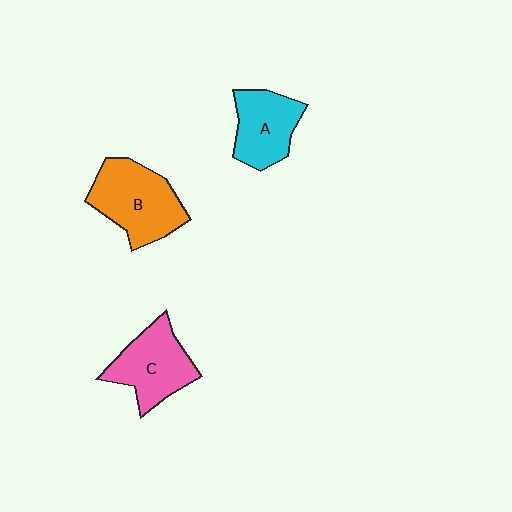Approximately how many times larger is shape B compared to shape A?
Approximately 1.3 times.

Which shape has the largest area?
Shape B (orange).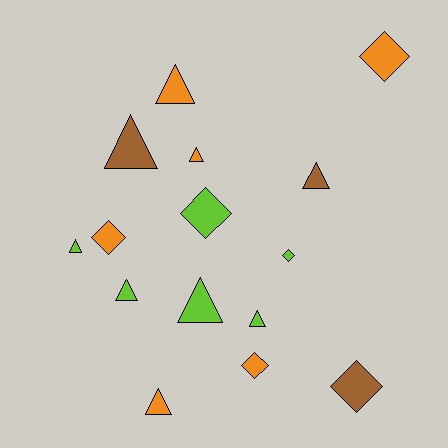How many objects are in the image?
There are 15 objects.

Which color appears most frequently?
Lime, with 6 objects.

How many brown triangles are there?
There are 2 brown triangles.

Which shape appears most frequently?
Triangle, with 9 objects.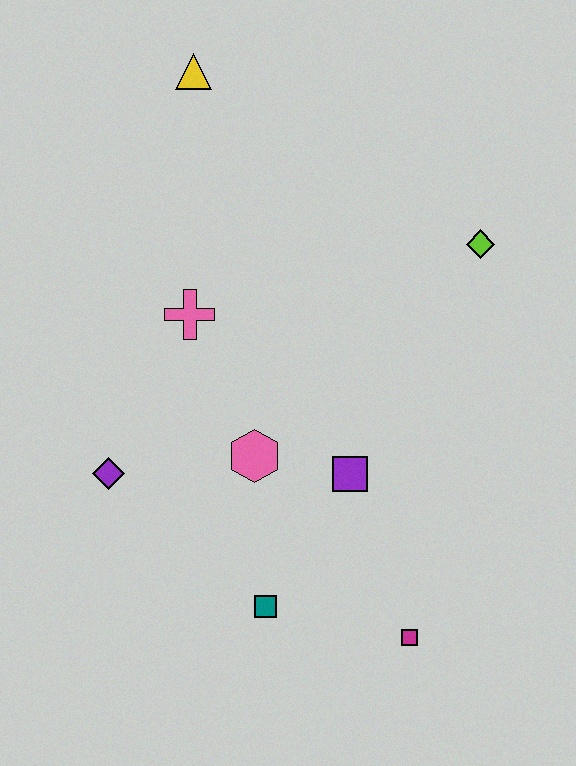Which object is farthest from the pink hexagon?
The yellow triangle is farthest from the pink hexagon.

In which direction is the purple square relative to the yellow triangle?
The purple square is below the yellow triangle.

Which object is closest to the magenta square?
The teal square is closest to the magenta square.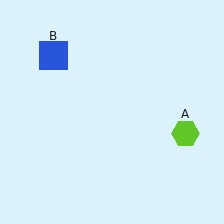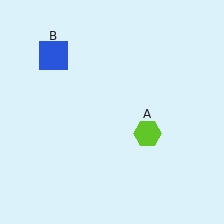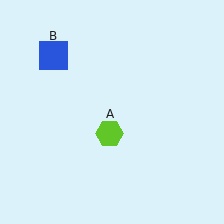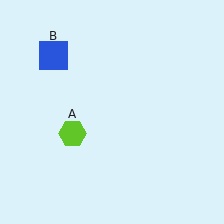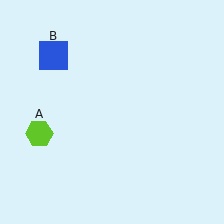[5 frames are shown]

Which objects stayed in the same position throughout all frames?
Blue square (object B) remained stationary.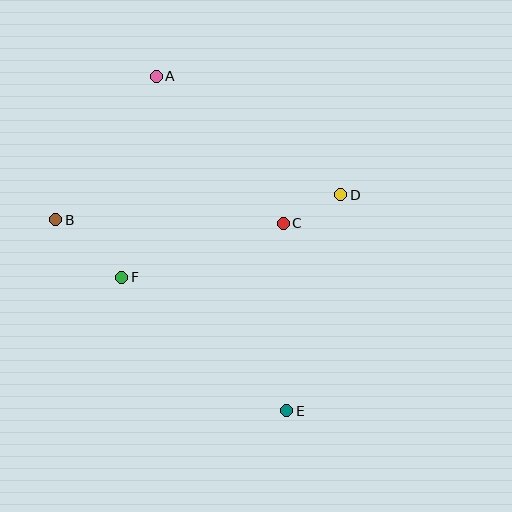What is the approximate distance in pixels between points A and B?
The distance between A and B is approximately 175 pixels.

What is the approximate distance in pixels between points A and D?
The distance between A and D is approximately 219 pixels.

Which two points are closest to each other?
Points C and D are closest to each other.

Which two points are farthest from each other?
Points A and E are farthest from each other.